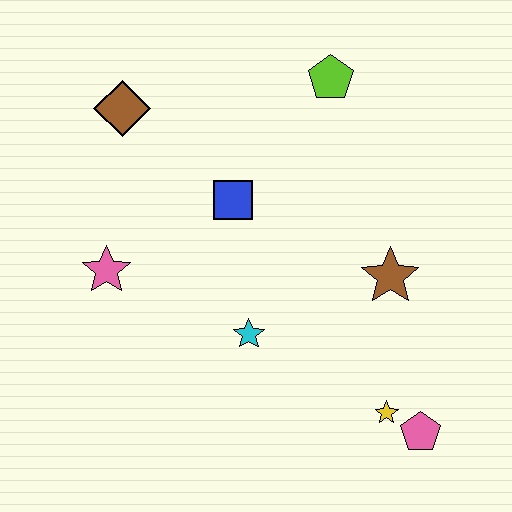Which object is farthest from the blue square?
The pink pentagon is farthest from the blue square.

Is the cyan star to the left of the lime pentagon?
Yes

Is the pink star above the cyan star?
Yes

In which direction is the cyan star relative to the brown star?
The cyan star is to the left of the brown star.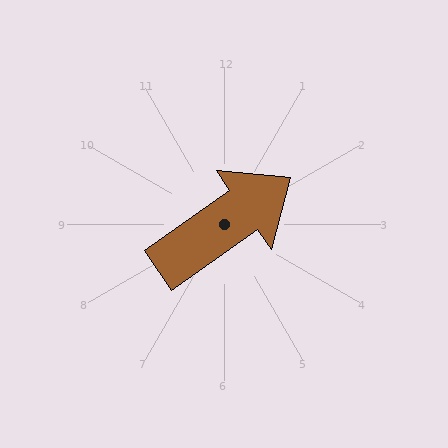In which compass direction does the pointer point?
Northeast.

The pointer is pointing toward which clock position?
Roughly 2 o'clock.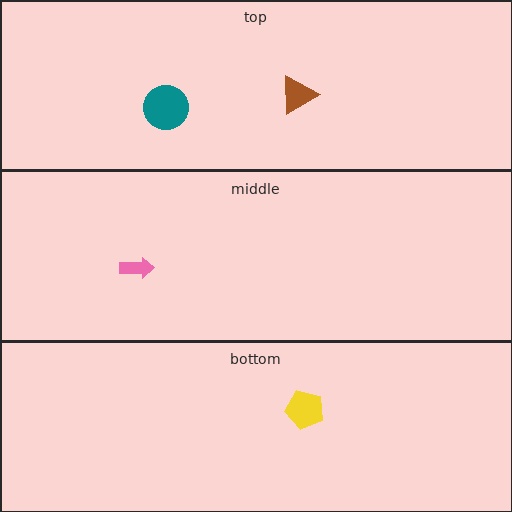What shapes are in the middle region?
The pink arrow.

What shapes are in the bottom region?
The yellow pentagon.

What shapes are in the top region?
The brown triangle, the teal circle.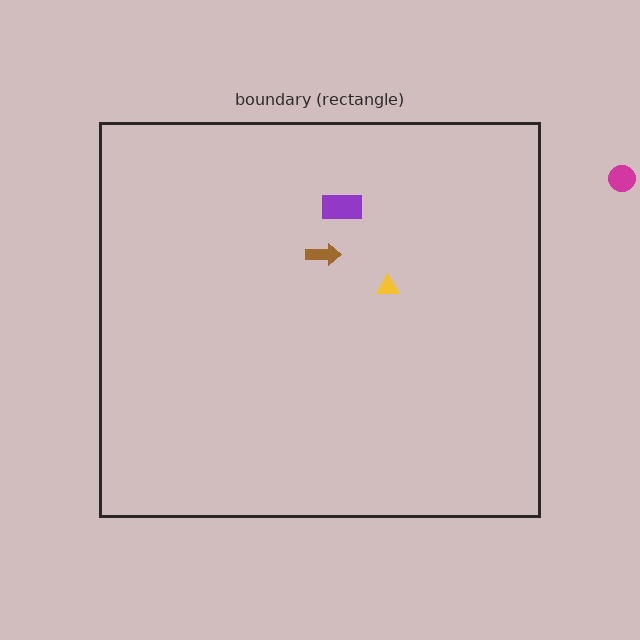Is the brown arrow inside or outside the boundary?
Inside.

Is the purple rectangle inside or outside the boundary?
Inside.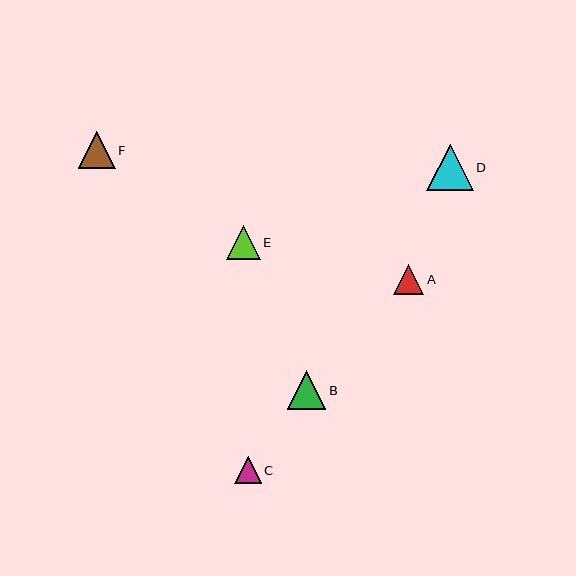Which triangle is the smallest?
Triangle C is the smallest with a size of approximately 27 pixels.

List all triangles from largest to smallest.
From largest to smallest: D, B, F, E, A, C.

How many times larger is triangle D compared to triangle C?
Triangle D is approximately 1.8 times the size of triangle C.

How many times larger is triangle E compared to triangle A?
Triangle E is approximately 1.1 times the size of triangle A.